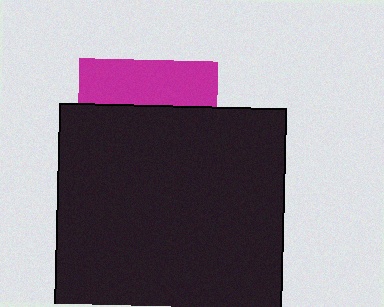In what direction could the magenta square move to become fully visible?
The magenta square could move up. That would shift it out from behind the black square entirely.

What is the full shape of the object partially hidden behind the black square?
The partially hidden object is a magenta square.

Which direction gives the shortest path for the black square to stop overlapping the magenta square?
Moving down gives the shortest separation.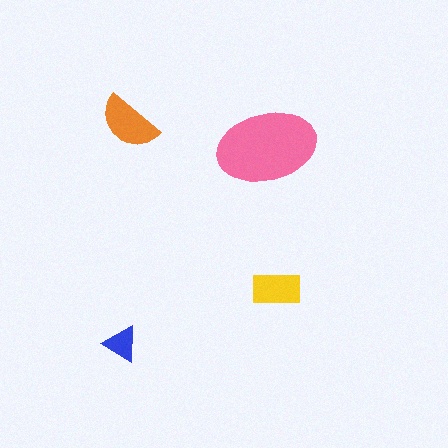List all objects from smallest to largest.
The blue triangle, the yellow rectangle, the orange semicircle, the pink ellipse.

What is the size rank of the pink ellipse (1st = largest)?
1st.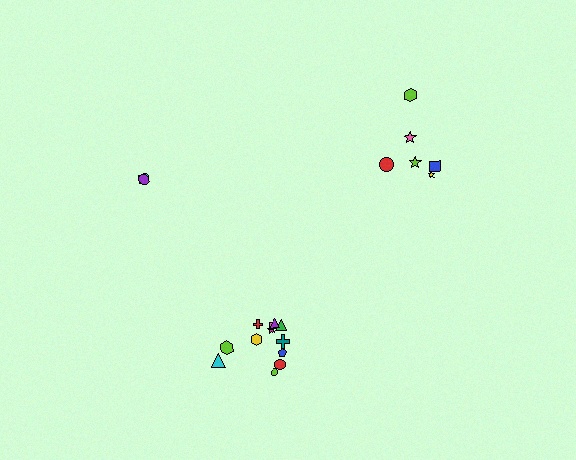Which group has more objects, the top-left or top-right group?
The top-right group.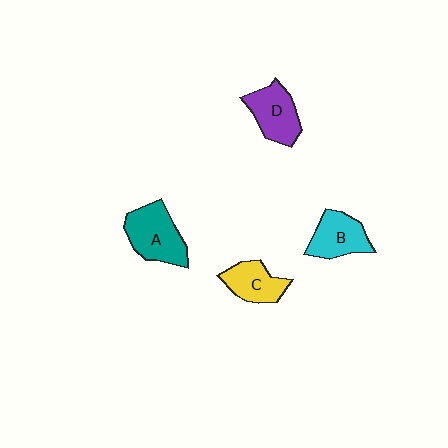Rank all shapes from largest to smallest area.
From largest to smallest: A (teal), D (purple), B (cyan), C (yellow).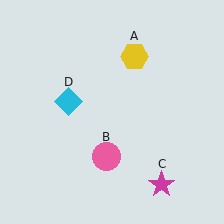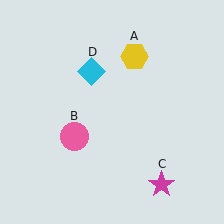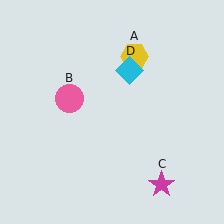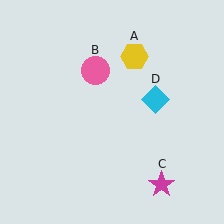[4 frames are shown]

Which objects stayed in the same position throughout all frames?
Yellow hexagon (object A) and magenta star (object C) remained stationary.